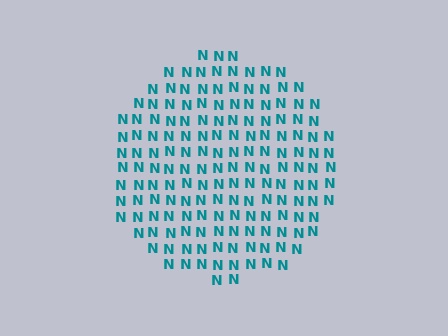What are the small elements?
The small elements are letter N's.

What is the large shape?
The large shape is a circle.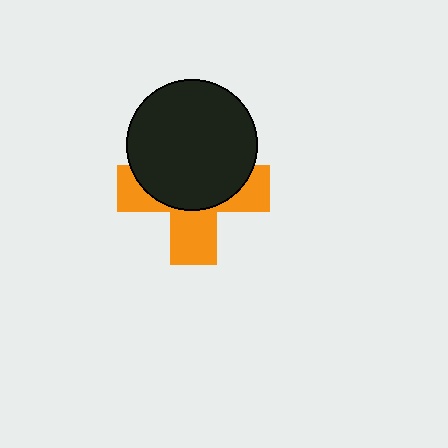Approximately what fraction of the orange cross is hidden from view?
Roughly 56% of the orange cross is hidden behind the black circle.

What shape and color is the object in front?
The object in front is a black circle.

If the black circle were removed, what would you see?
You would see the complete orange cross.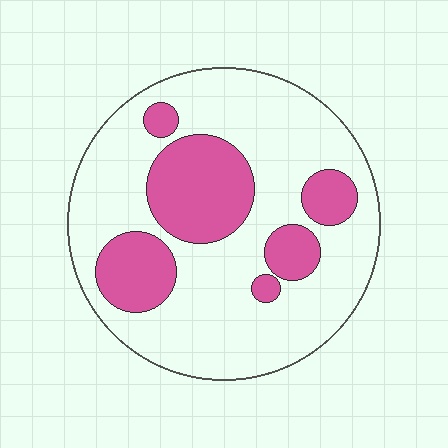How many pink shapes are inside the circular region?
6.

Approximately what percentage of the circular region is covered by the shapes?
Approximately 30%.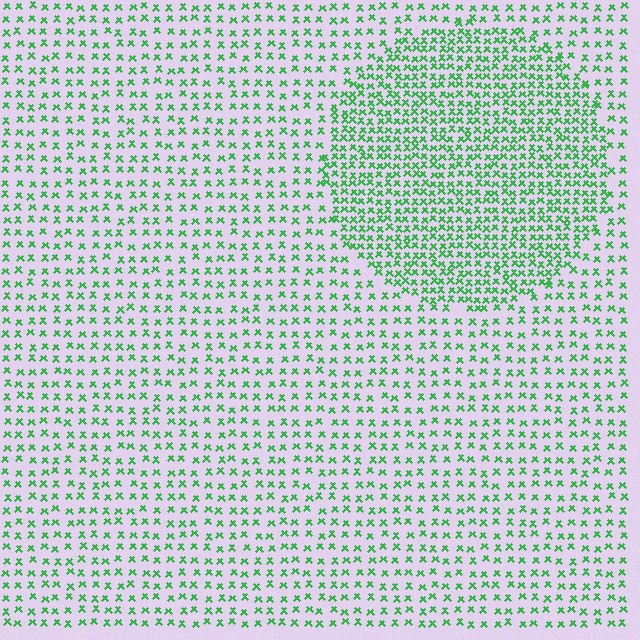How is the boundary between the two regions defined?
The boundary is defined by a change in element density (approximately 2.0x ratio). All elements are the same color, size, and shape.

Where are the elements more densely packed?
The elements are more densely packed inside the circle boundary.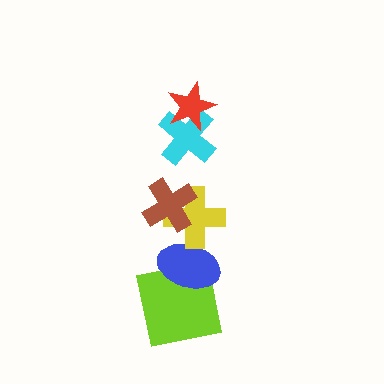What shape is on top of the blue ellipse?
The yellow cross is on top of the blue ellipse.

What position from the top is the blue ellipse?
The blue ellipse is 5th from the top.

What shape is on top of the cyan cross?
The red star is on top of the cyan cross.